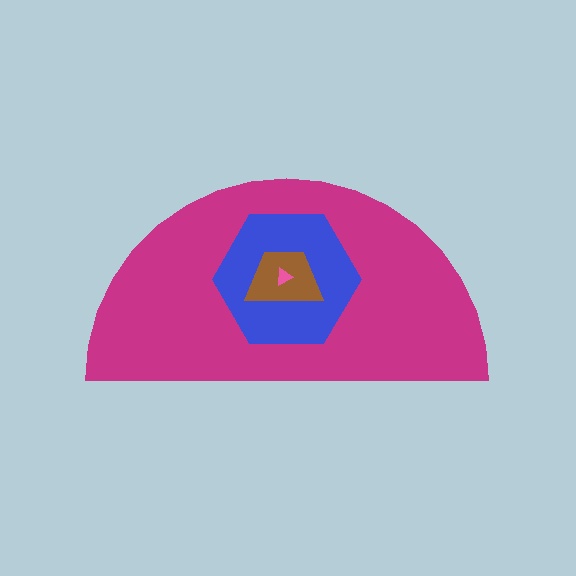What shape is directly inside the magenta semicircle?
The blue hexagon.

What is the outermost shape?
The magenta semicircle.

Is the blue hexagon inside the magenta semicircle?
Yes.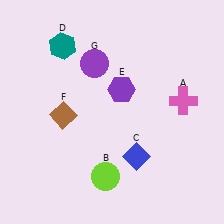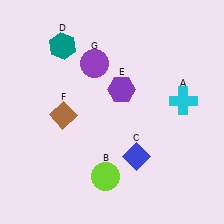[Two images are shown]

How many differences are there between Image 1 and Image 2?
There is 1 difference between the two images.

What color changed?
The cross (A) changed from pink in Image 1 to cyan in Image 2.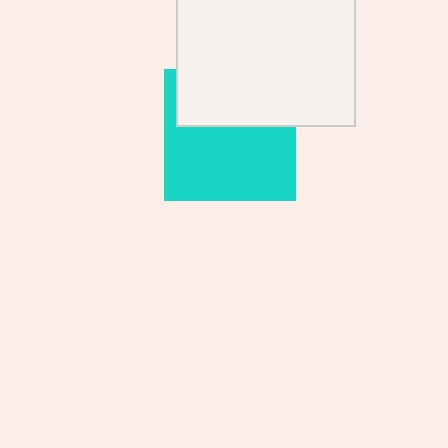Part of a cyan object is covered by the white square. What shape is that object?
It is a square.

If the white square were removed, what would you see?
You would see the complete cyan square.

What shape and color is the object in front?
The object in front is a white square.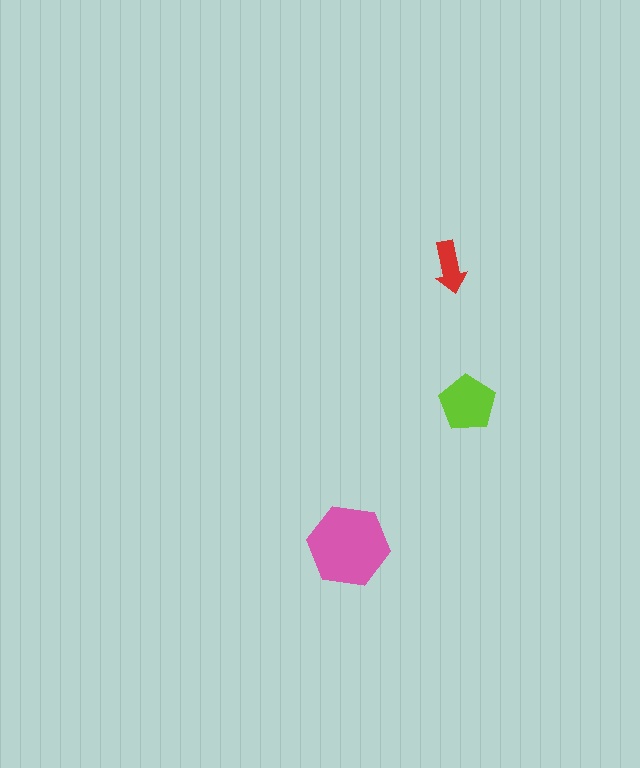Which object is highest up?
The red arrow is topmost.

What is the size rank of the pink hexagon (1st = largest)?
1st.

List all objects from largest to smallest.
The pink hexagon, the lime pentagon, the red arrow.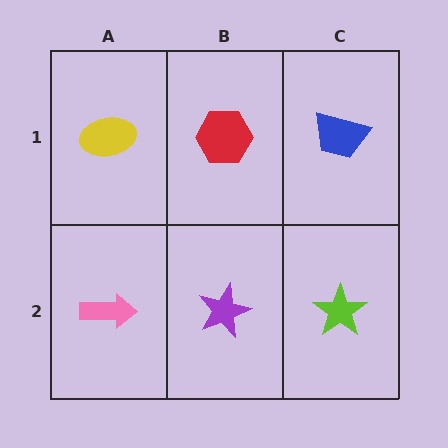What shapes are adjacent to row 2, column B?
A red hexagon (row 1, column B), a pink arrow (row 2, column A), a lime star (row 2, column C).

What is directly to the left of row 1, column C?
A red hexagon.